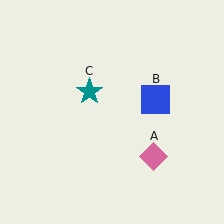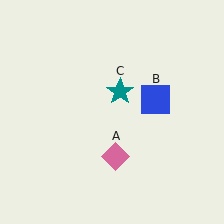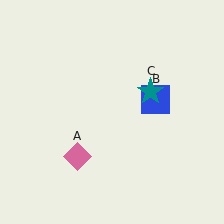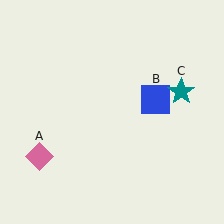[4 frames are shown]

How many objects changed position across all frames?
2 objects changed position: pink diamond (object A), teal star (object C).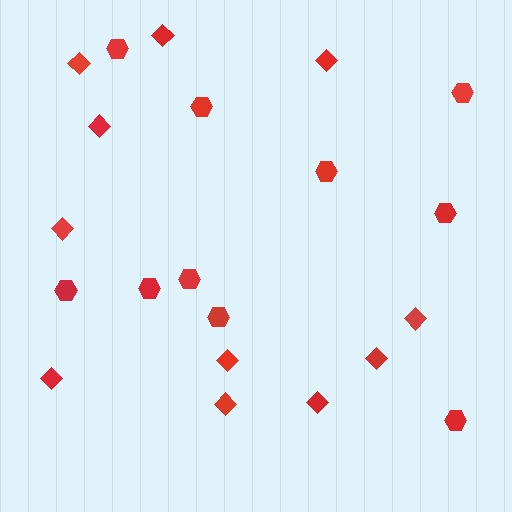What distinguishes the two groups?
There are 2 groups: one group of diamonds (11) and one group of hexagons (10).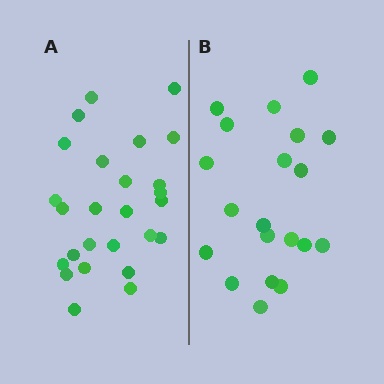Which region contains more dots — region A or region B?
Region A (the left region) has more dots.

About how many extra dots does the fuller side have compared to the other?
Region A has about 6 more dots than region B.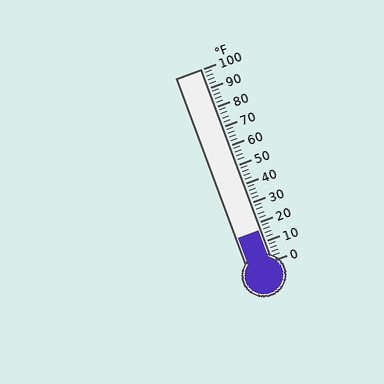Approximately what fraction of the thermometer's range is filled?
The thermometer is filled to approximately 15% of its range.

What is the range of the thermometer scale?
The thermometer scale ranges from 0°F to 100°F.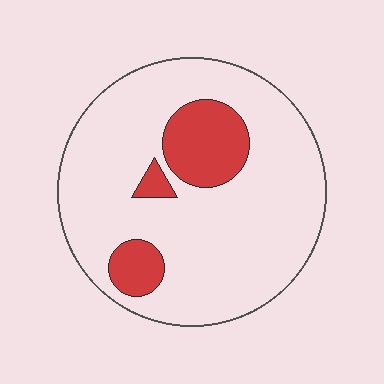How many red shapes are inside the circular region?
3.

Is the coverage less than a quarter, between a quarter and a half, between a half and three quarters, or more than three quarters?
Less than a quarter.